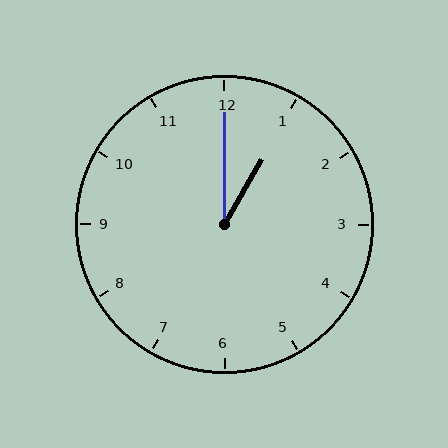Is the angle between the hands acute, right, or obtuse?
It is acute.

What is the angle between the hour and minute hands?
Approximately 30 degrees.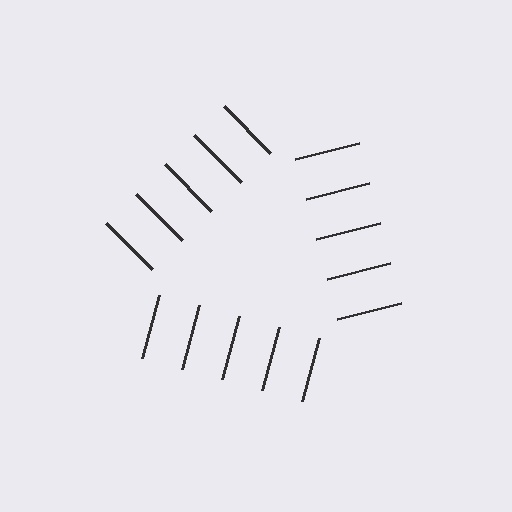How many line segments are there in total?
15 — 5 along each of the 3 edges.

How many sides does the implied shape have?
3 sides — the line-ends trace a triangle.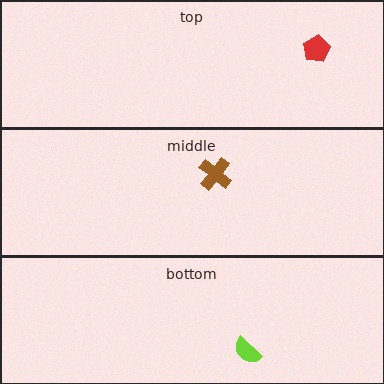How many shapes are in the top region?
1.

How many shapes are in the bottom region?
1.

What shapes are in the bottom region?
The lime semicircle.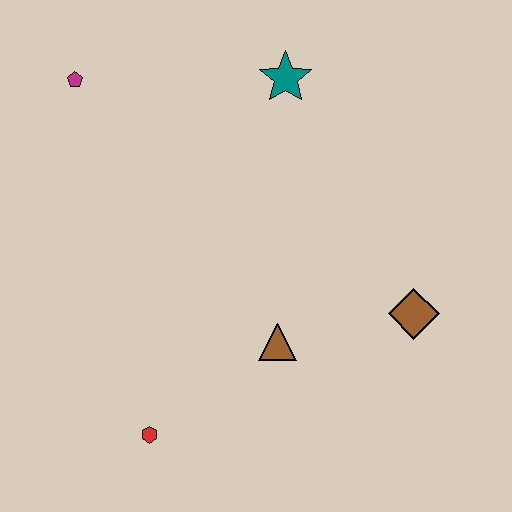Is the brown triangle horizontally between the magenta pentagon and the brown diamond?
Yes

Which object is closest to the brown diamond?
The brown triangle is closest to the brown diamond.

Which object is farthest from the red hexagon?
The teal star is farthest from the red hexagon.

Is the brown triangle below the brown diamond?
Yes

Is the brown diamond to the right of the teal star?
Yes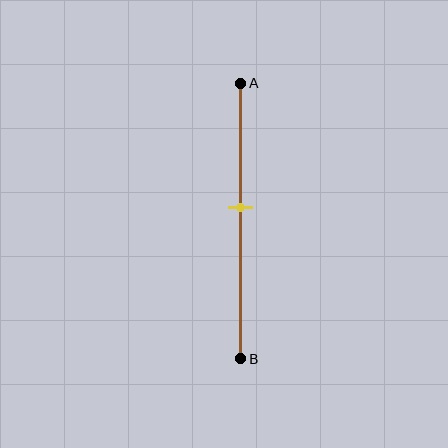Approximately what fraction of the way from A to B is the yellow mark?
The yellow mark is approximately 45% of the way from A to B.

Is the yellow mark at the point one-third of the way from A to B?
No, the mark is at about 45% from A, not at the 33% one-third point.